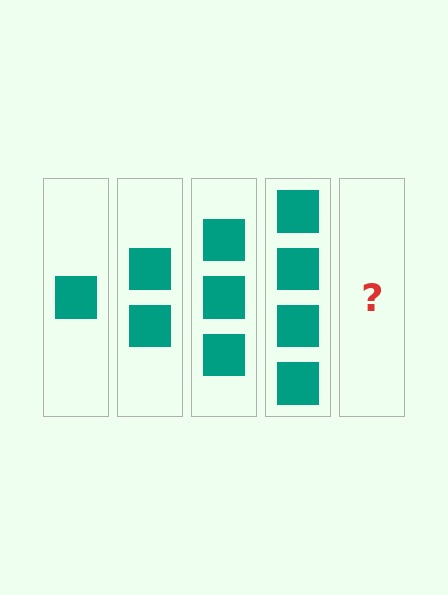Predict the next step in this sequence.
The next step is 5 squares.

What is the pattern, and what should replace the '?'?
The pattern is that each step adds one more square. The '?' should be 5 squares.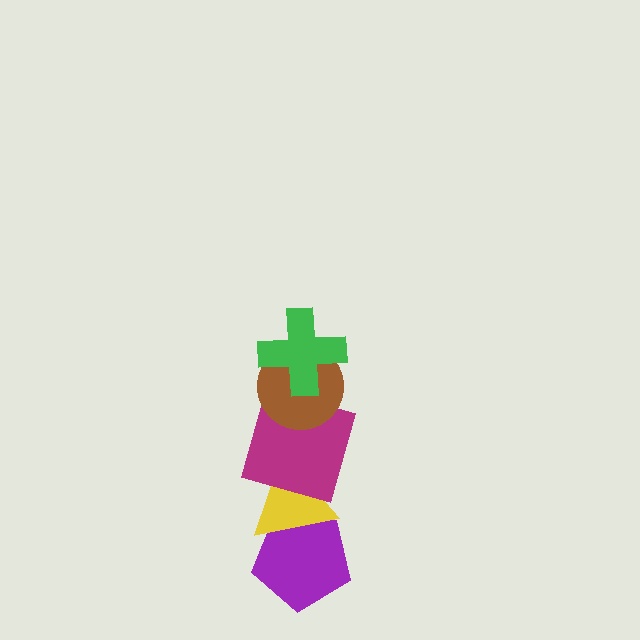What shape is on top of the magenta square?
The brown circle is on top of the magenta square.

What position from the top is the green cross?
The green cross is 1st from the top.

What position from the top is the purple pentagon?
The purple pentagon is 5th from the top.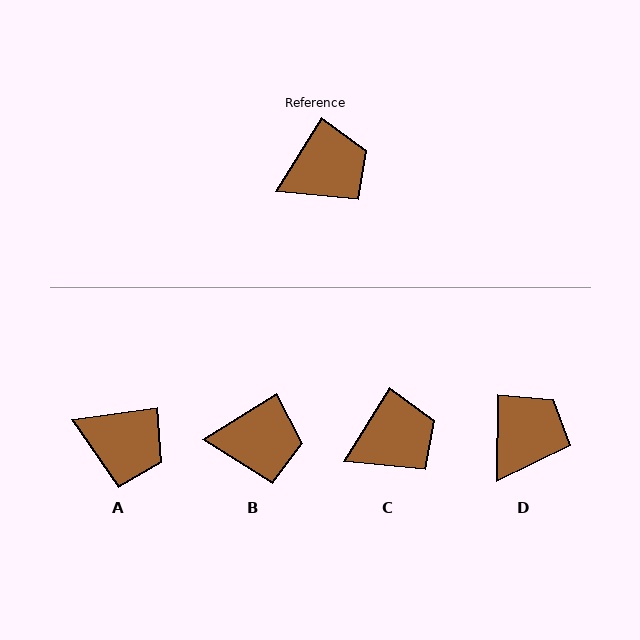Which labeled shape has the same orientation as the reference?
C.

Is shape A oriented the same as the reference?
No, it is off by about 50 degrees.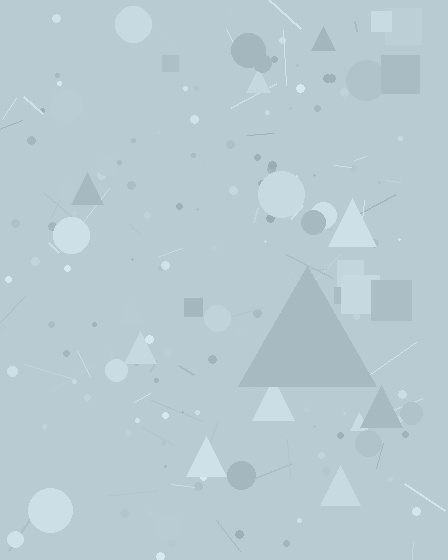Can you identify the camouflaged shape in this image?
The camouflaged shape is a triangle.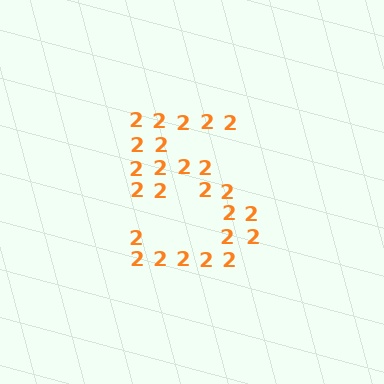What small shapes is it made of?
It is made of small digit 2's.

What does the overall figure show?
The overall figure shows the digit 5.